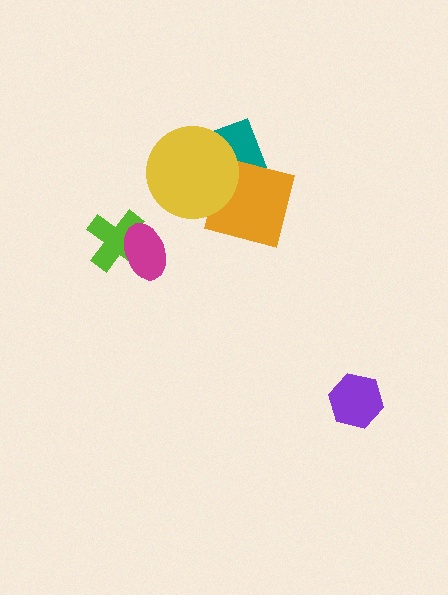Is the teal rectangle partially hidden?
Yes, it is partially covered by another shape.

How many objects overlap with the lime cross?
1 object overlaps with the lime cross.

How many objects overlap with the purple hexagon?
0 objects overlap with the purple hexagon.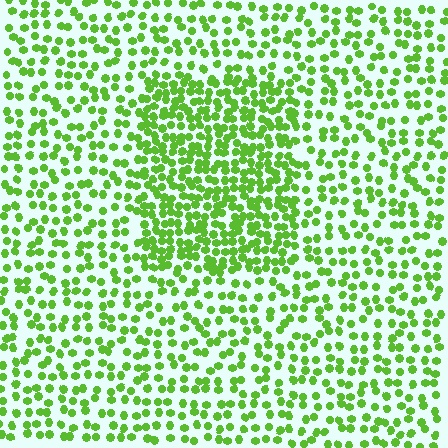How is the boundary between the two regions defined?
The boundary is defined by a change in element density (approximately 1.9x ratio). All elements are the same color, size, and shape.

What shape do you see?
I see a rectangle.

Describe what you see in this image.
The image contains small lime elements arranged at two different densities. A rectangle-shaped region is visible where the elements are more densely packed than the surrounding area.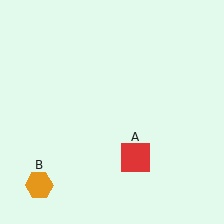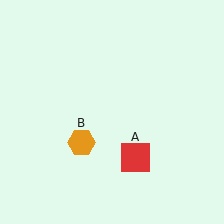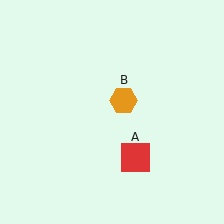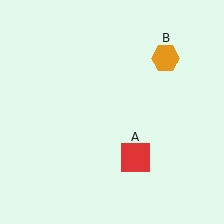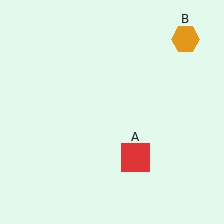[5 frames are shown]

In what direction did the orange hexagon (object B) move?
The orange hexagon (object B) moved up and to the right.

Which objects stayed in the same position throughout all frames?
Red square (object A) remained stationary.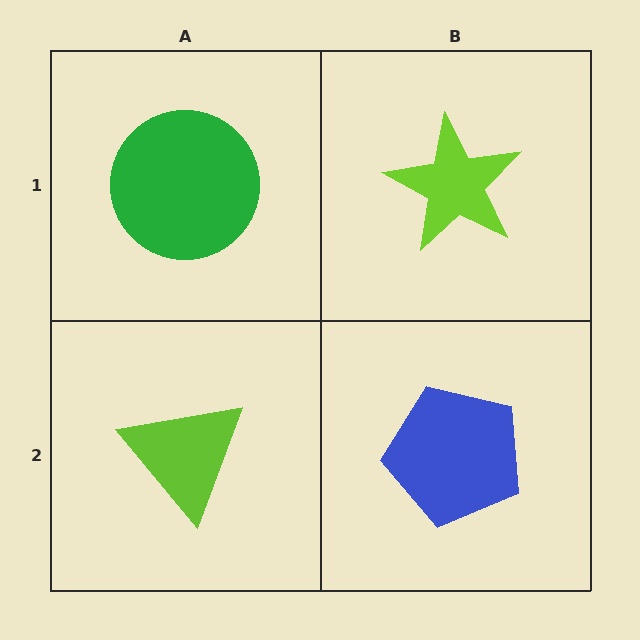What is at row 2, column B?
A blue pentagon.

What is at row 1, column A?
A green circle.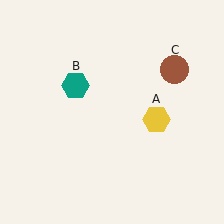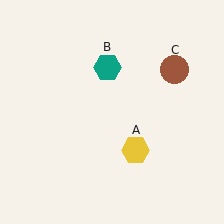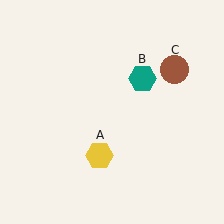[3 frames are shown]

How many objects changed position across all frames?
2 objects changed position: yellow hexagon (object A), teal hexagon (object B).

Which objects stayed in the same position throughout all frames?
Brown circle (object C) remained stationary.